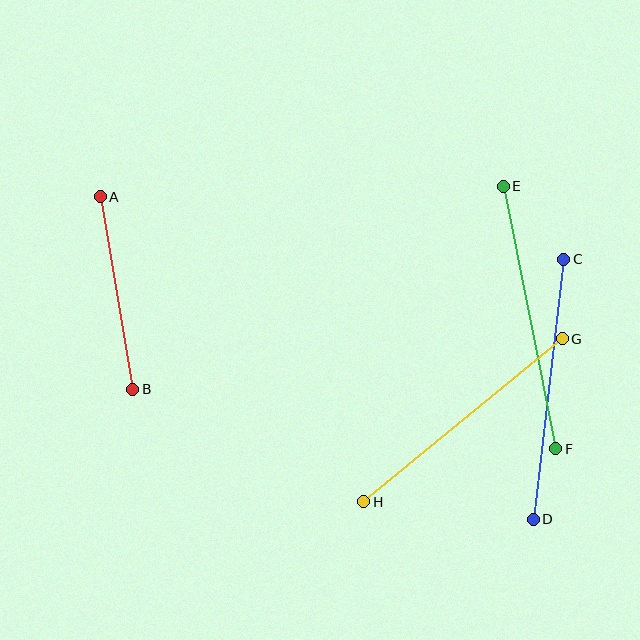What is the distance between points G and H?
The distance is approximately 257 pixels.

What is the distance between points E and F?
The distance is approximately 268 pixels.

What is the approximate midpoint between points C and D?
The midpoint is at approximately (549, 389) pixels.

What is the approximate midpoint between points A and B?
The midpoint is at approximately (116, 293) pixels.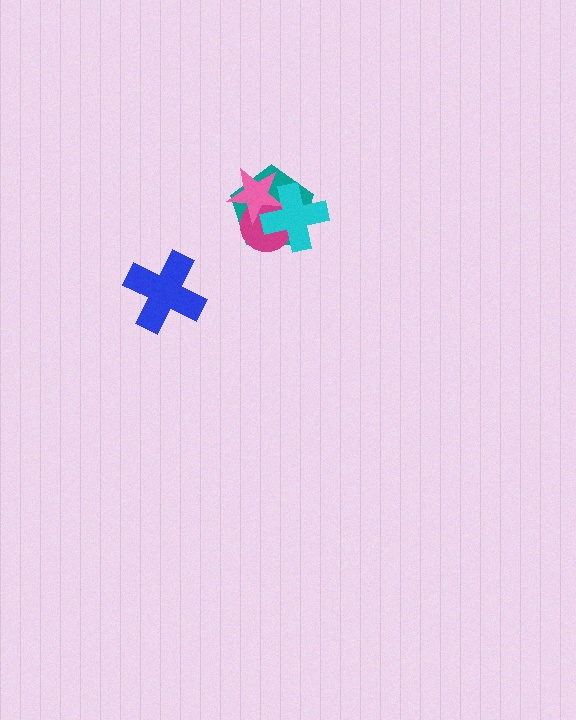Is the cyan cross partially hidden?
Yes, it is partially covered by another shape.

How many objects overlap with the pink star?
3 objects overlap with the pink star.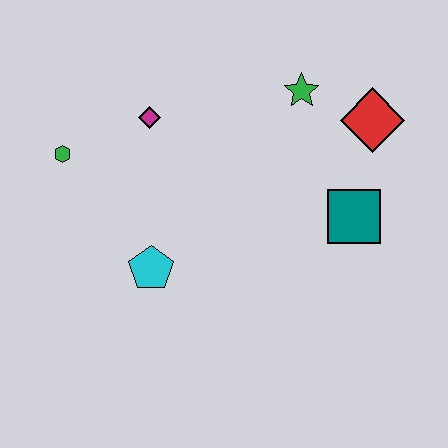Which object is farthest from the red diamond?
The green hexagon is farthest from the red diamond.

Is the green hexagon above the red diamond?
No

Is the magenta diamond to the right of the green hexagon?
Yes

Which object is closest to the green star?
The red diamond is closest to the green star.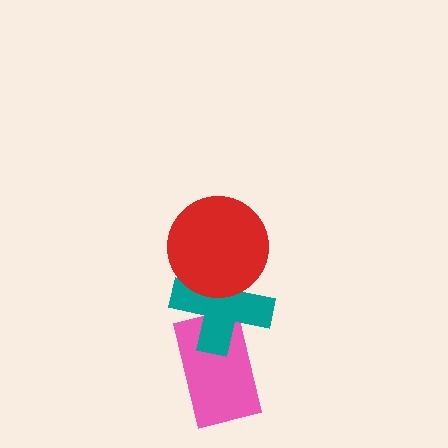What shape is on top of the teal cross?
The red circle is on top of the teal cross.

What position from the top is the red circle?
The red circle is 1st from the top.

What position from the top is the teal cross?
The teal cross is 2nd from the top.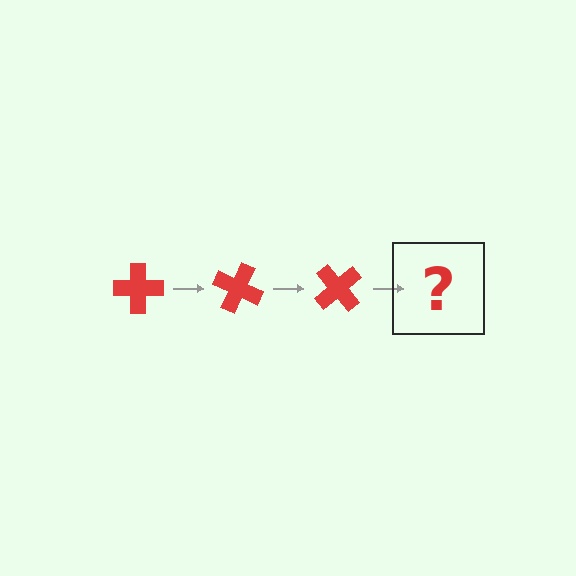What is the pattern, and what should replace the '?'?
The pattern is that the cross rotates 25 degrees each step. The '?' should be a red cross rotated 75 degrees.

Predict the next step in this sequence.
The next step is a red cross rotated 75 degrees.